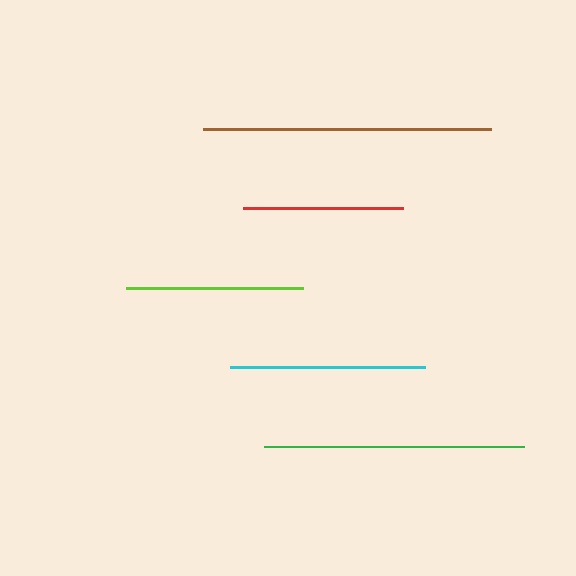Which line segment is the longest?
The brown line is the longest at approximately 288 pixels.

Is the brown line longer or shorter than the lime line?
The brown line is longer than the lime line.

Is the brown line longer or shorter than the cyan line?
The brown line is longer than the cyan line.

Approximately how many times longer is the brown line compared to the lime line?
The brown line is approximately 1.6 times the length of the lime line.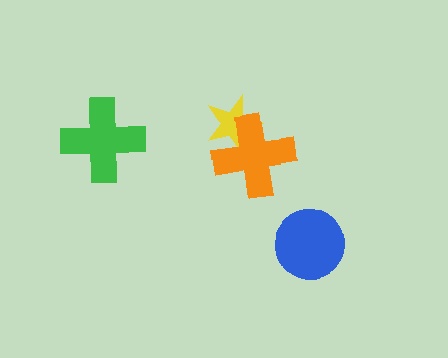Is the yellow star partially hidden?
Yes, it is partially covered by another shape.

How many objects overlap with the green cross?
0 objects overlap with the green cross.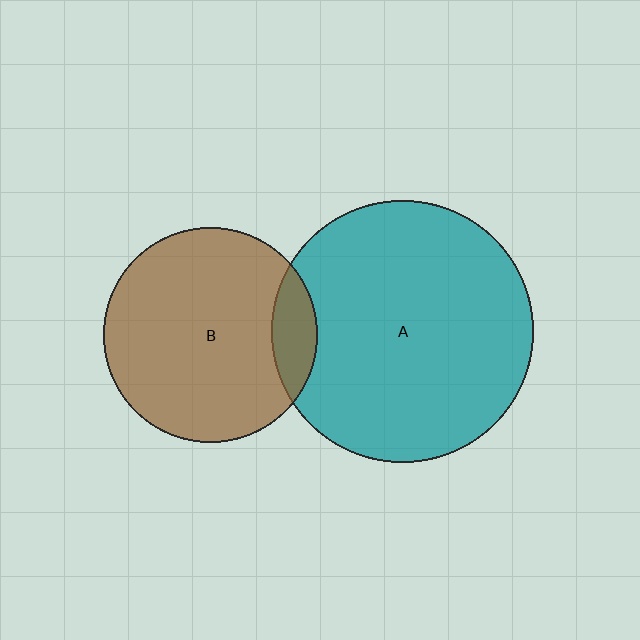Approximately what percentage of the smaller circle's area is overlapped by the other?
Approximately 10%.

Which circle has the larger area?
Circle A (teal).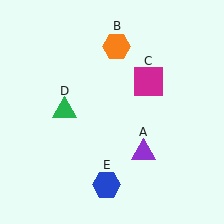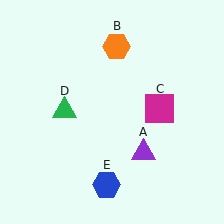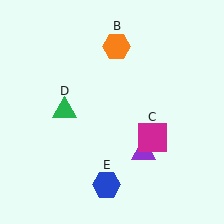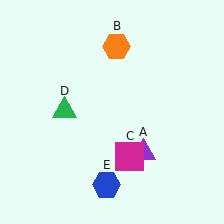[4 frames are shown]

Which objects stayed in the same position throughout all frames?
Purple triangle (object A) and orange hexagon (object B) and green triangle (object D) and blue hexagon (object E) remained stationary.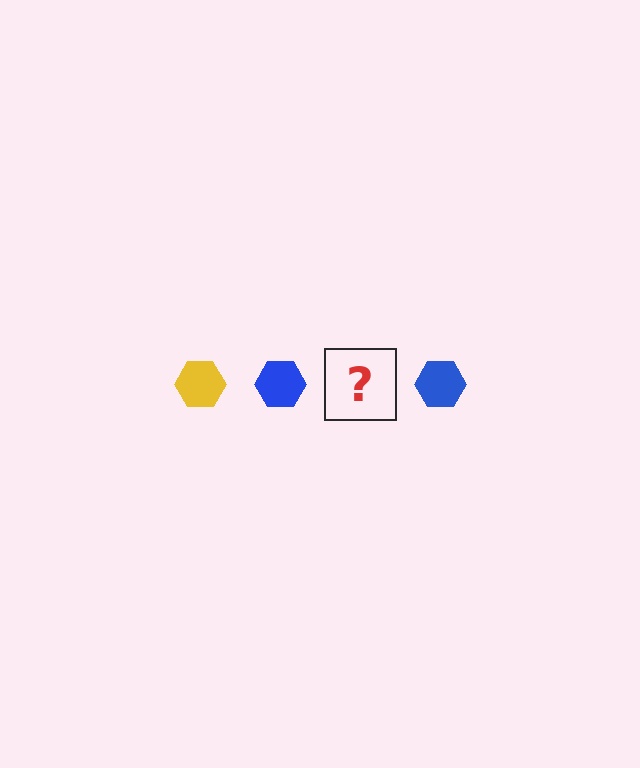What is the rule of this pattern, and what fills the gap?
The rule is that the pattern cycles through yellow, blue hexagons. The gap should be filled with a yellow hexagon.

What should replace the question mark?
The question mark should be replaced with a yellow hexagon.